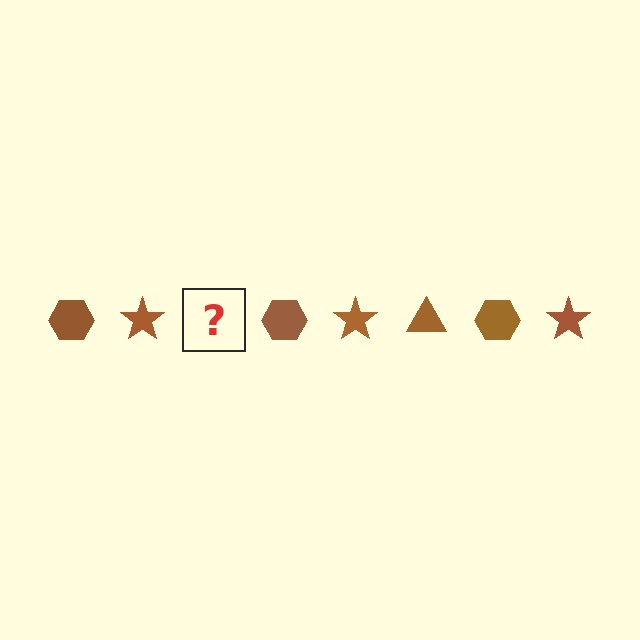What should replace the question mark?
The question mark should be replaced with a brown triangle.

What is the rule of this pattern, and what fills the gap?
The rule is that the pattern cycles through hexagon, star, triangle shapes in brown. The gap should be filled with a brown triangle.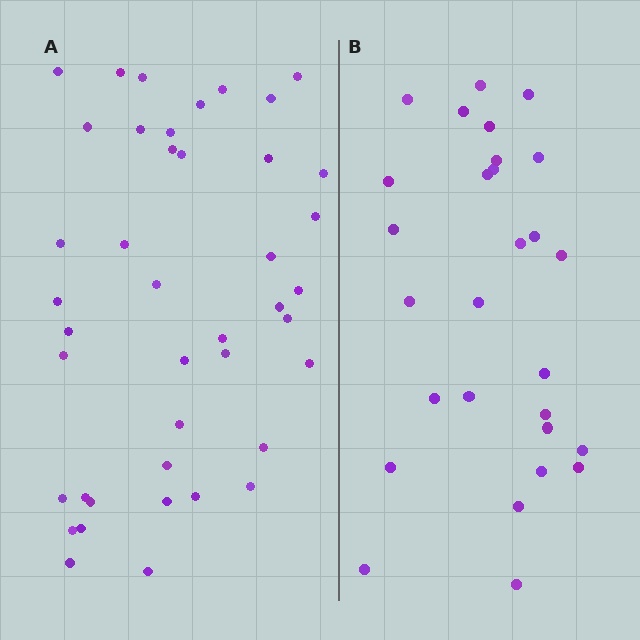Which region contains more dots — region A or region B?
Region A (the left region) has more dots.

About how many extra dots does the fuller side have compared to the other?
Region A has approximately 15 more dots than region B.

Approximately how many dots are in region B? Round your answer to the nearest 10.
About 30 dots. (The exact count is 28, which rounds to 30.)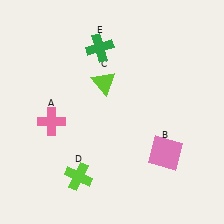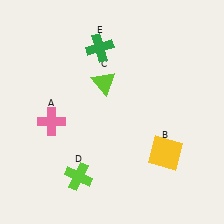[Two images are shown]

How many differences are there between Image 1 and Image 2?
There is 1 difference between the two images.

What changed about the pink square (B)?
In Image 1, B is pink. In Image 2, it changed to yellow.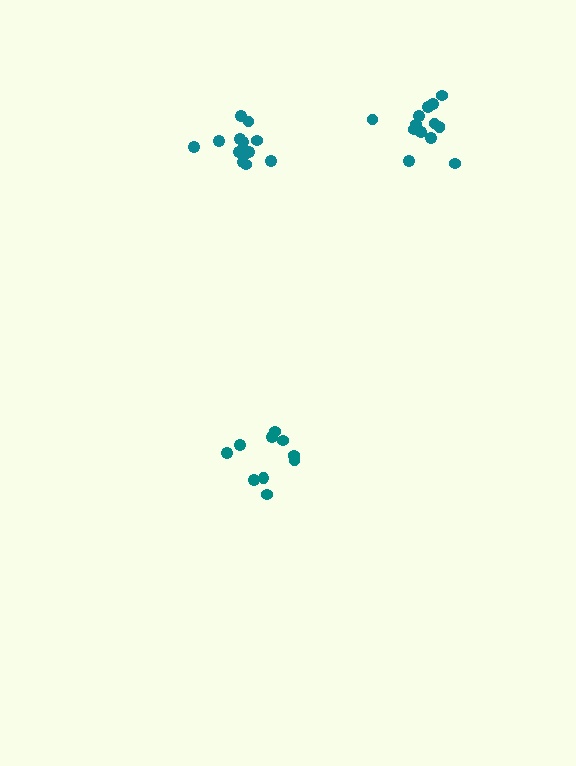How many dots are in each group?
Group 1: 10 dots, Group 2: 13 dots, Group 3: 14 dots (37 total).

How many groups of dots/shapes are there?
There are 3 groups.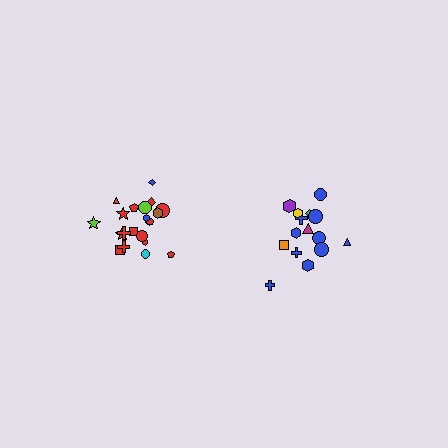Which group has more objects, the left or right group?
The left group.